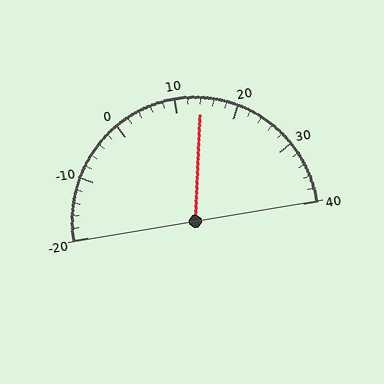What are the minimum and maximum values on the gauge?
The gauge ranges from -20 to 40.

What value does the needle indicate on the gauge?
The needle indicates approximately 14.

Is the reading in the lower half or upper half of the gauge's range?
The reading is in the upper half of the range (-20 to 40).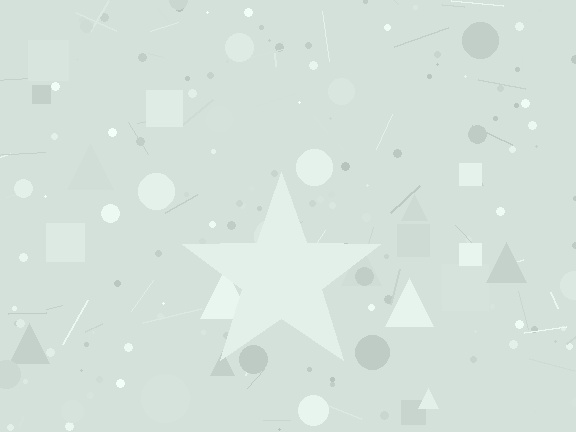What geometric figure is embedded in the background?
A star is embedded in the background.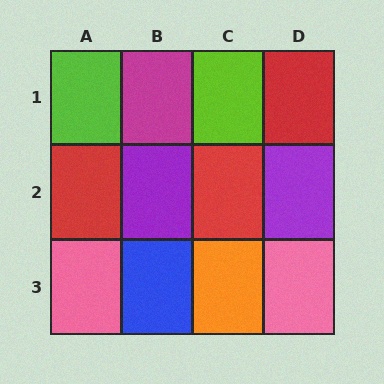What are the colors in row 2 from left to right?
Red, purple, red, purple.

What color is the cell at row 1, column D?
Red.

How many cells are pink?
2 cells are pink.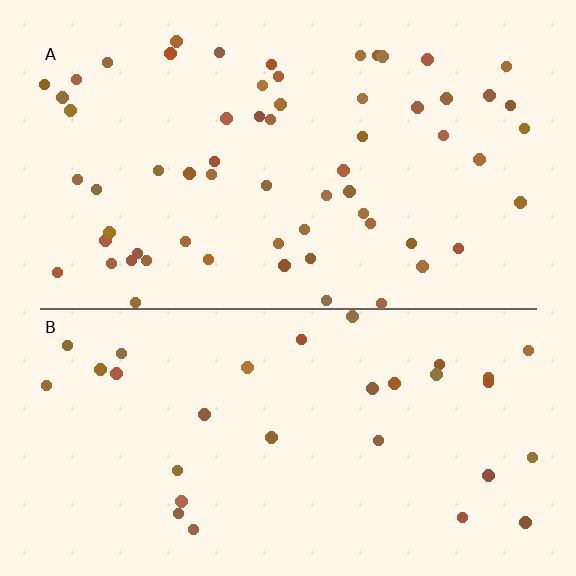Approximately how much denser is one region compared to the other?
Approximately 2.0× — region A over region B.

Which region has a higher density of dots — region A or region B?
A (the top).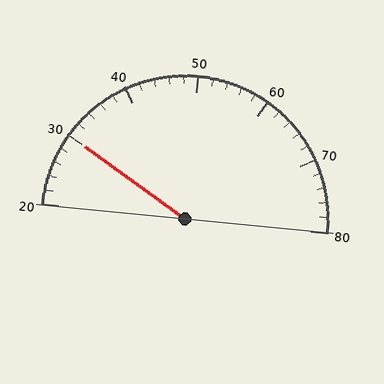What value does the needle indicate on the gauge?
The needle indicates approximately 30.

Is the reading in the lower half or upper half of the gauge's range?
The reading is in the lower half of the range (20 to 80).